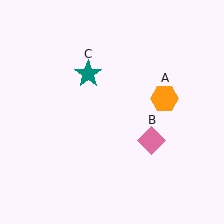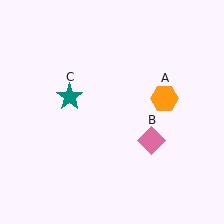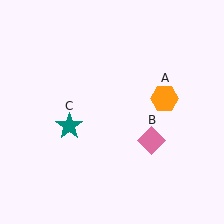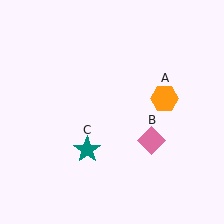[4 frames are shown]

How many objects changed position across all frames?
1 object changed position: teal star (object C).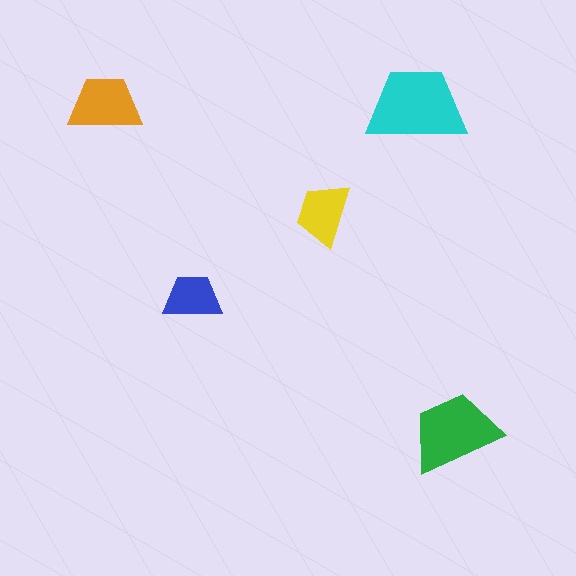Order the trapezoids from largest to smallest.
the cyan one, the green one, the orange one, the yellow one, the blue one.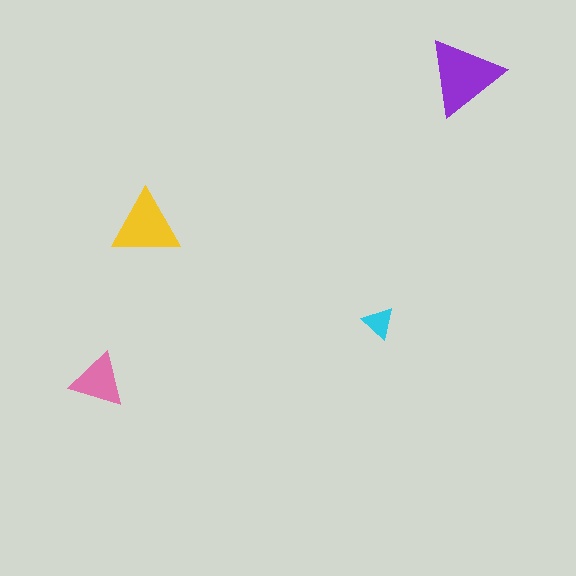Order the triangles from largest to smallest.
the purple one, the yellow one, the pink one, the cyan one.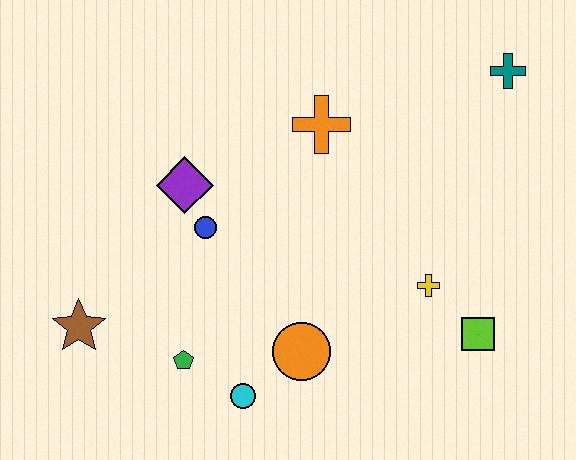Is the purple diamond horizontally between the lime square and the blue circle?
No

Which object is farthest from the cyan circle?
The teal cross is farthest from the cyan circle.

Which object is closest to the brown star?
The green pentagon is closest to the brown star.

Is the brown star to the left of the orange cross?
Yes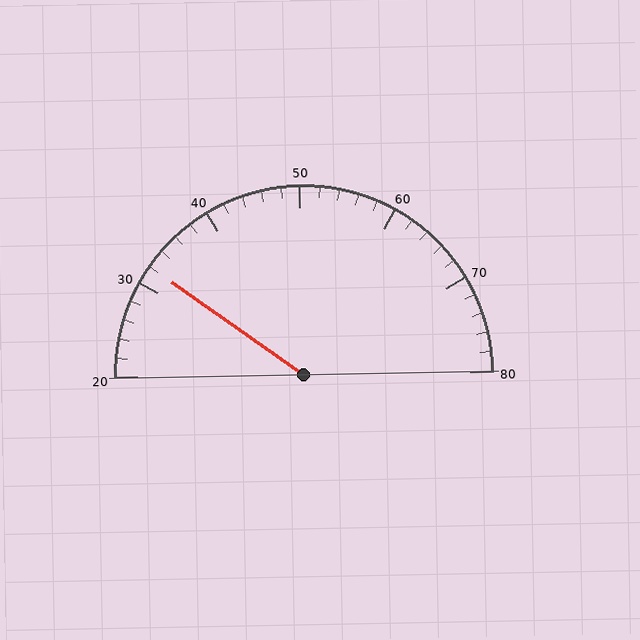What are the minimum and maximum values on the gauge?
The gauge ranges from 20 to 80.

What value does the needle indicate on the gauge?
The needle indicates approximately 32.